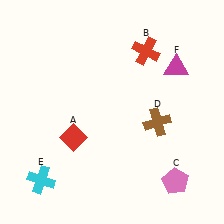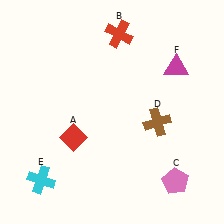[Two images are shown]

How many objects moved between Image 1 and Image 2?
1 object moved between the two images.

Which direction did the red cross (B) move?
The red cross (B) moved left.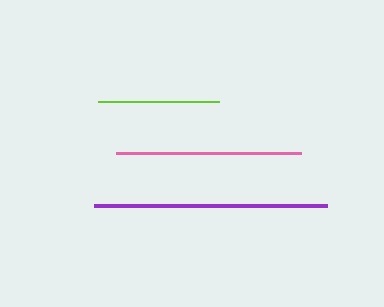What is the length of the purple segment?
The purple segment is approximately 234 pixels long.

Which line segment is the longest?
The purple line is the longest at approximately 234 pixels.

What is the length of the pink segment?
The pink segment is approximately 186 pixels long.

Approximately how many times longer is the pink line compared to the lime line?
The pink line is approximately 1.5 times the length of the lime line.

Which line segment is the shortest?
The lime line is the shortest at approximately 121 pixels.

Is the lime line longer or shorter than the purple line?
The purple line is longer than the lime line.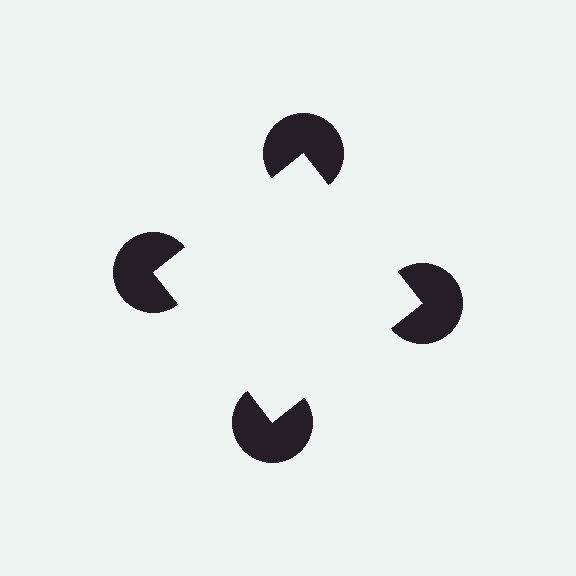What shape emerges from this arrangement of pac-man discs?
An illusory square — its edges are inferred from the aligned wedge cuts in the pac-man discs, not physically drawn.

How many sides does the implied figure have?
4 sides.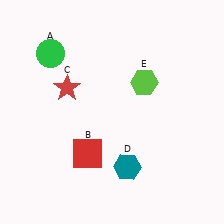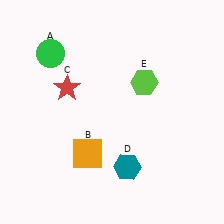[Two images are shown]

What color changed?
The square (B) changed from red in Image 1 to orange in Image 2.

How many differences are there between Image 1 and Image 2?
There is 1 difference between the two images.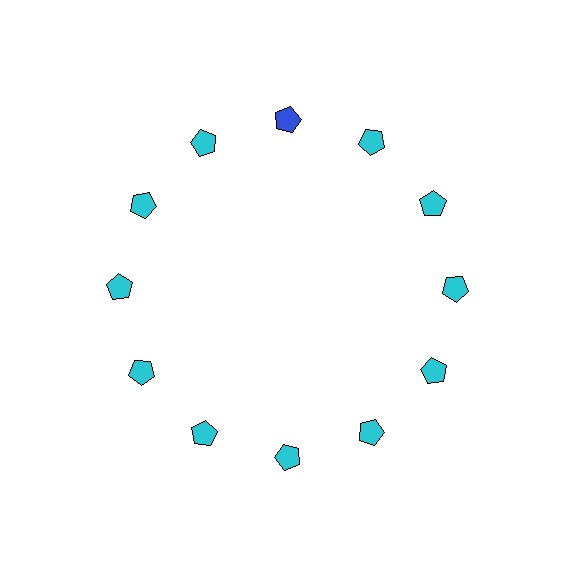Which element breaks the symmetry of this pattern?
The blue pentagon at roughly the 12 o'clock position breaks the symmetry. All other shapes are cyan pentagons.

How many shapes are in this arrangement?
There are 12 shapes arranged in a ring pattern.